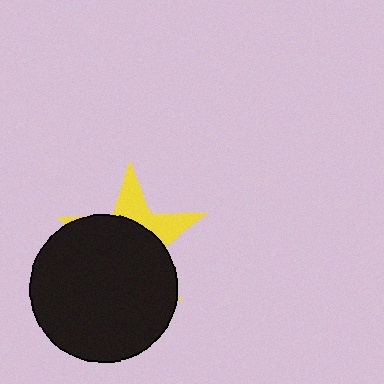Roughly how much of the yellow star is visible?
A small part of it is visible (roughly 34%).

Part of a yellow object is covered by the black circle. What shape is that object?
It is a star.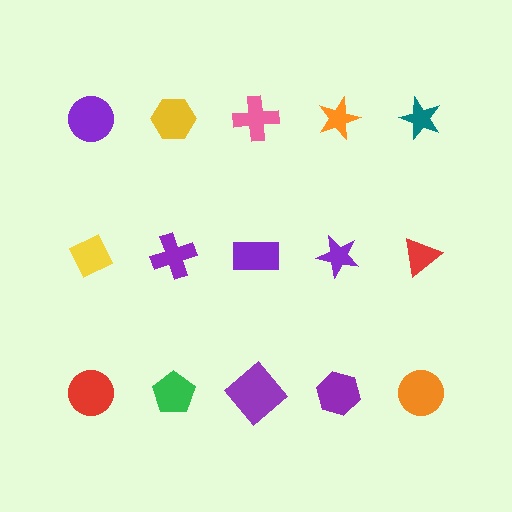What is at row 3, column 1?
A red circle.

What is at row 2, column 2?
A purple cross.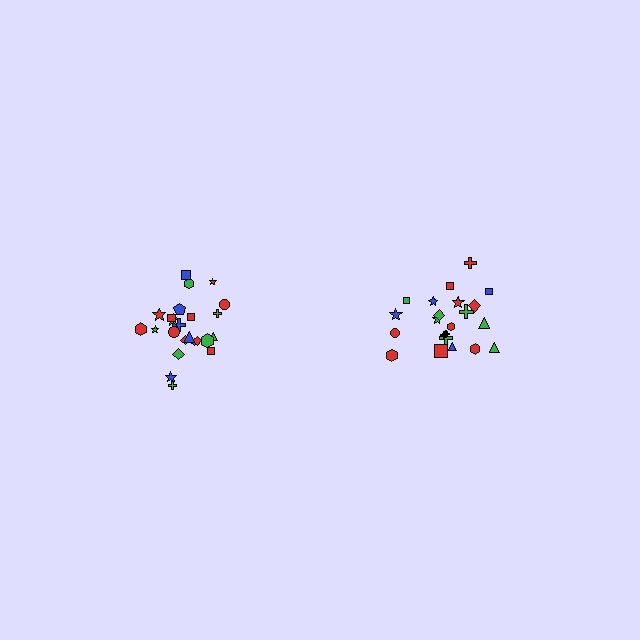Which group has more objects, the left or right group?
The left group.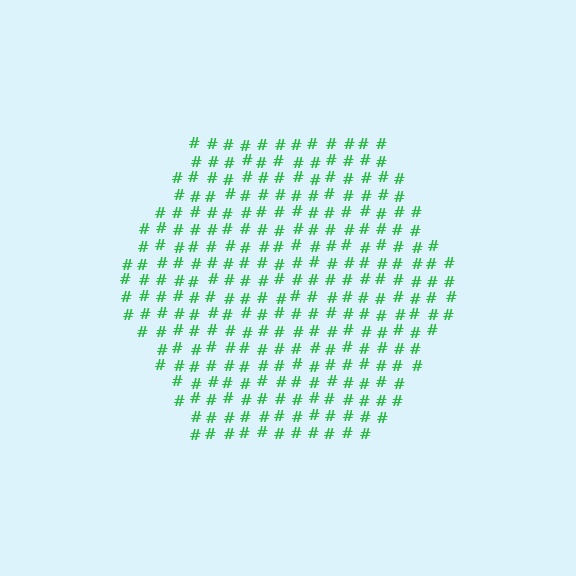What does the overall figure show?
The overall figure shows a hexagon.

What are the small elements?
The small elements are hash symbols.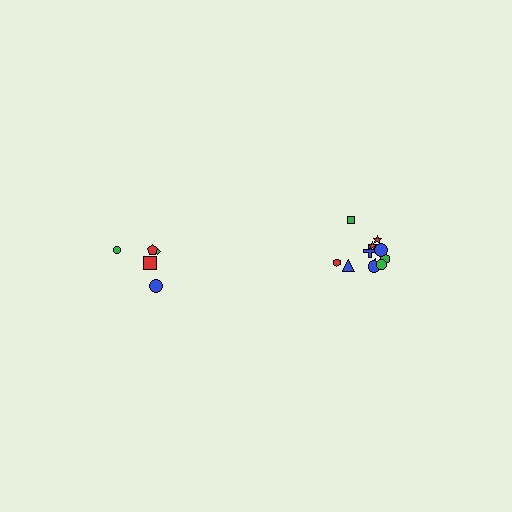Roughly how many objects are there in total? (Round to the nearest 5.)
Roughly 15 objects in total.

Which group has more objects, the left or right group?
The right group.